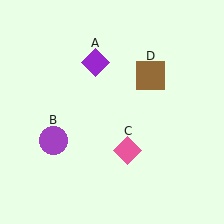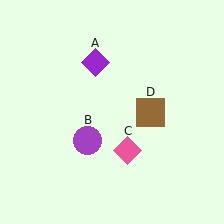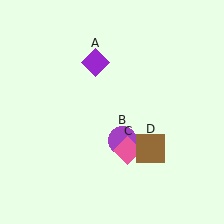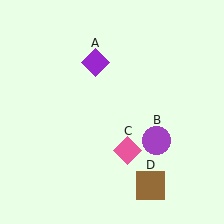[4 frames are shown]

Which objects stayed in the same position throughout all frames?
Purple diamond (object A) and pink diamond (object C) remained stationary.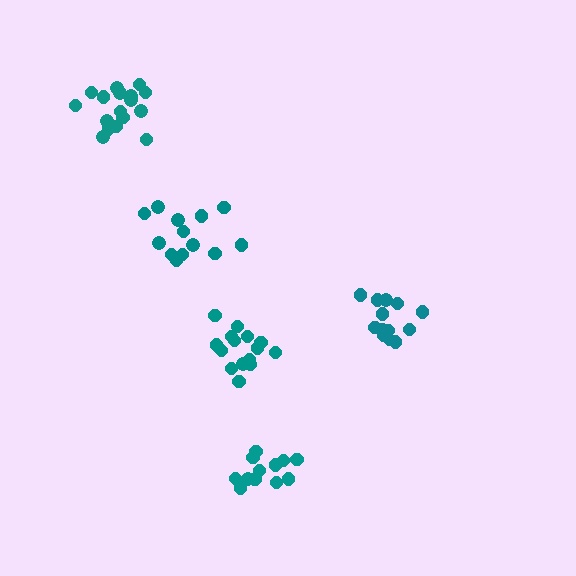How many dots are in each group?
Group 1: 13 dots, Group 2: 15 dots, Group 3: 13 dots, Group 4: 12 dots, Group 5: 17 dots (70 total).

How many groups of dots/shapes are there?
There are 5 groups.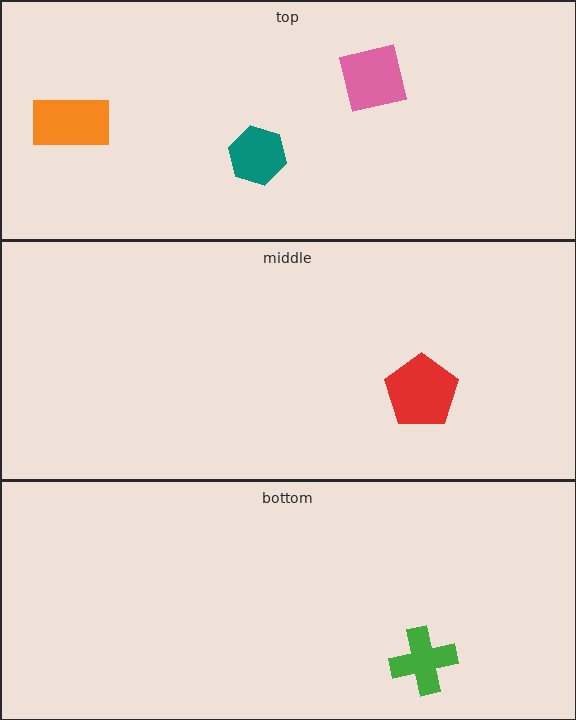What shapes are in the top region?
The pink square, the teal hexagon, the orange rectangle.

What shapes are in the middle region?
The red pentagon.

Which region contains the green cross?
The bottom region.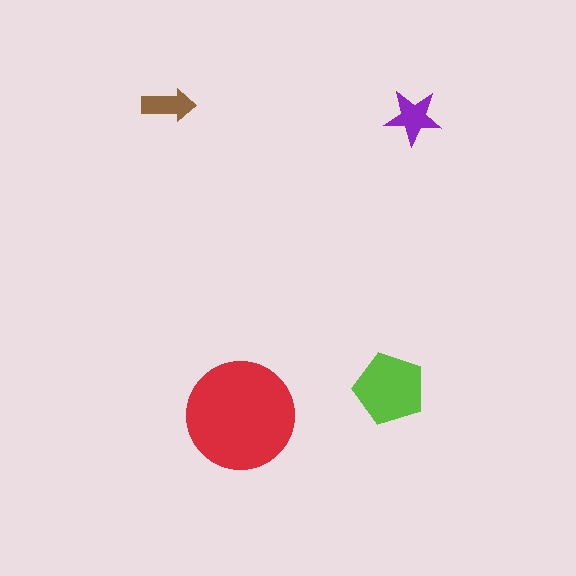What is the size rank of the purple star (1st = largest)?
3rd.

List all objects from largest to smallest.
The red circle, the lime pentagon, the purple star, the brown arrow.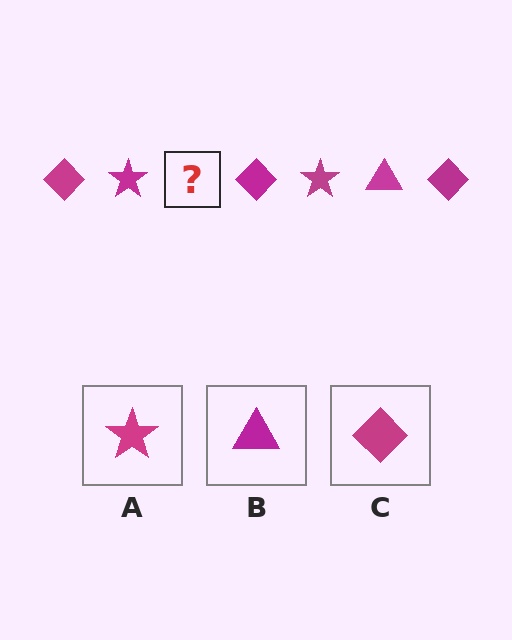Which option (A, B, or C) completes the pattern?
B.